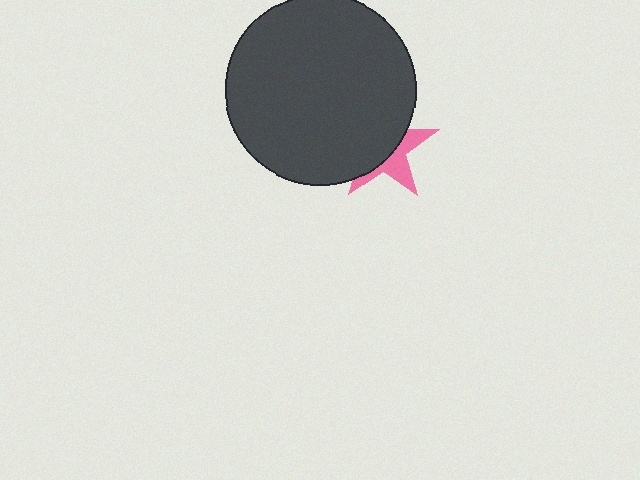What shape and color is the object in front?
The object in front is a dark gray circle.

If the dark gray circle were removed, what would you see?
You would see the complete pink star.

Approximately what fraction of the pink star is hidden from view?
Roughly 61% of the pink star is hidden behind the dark gray circle.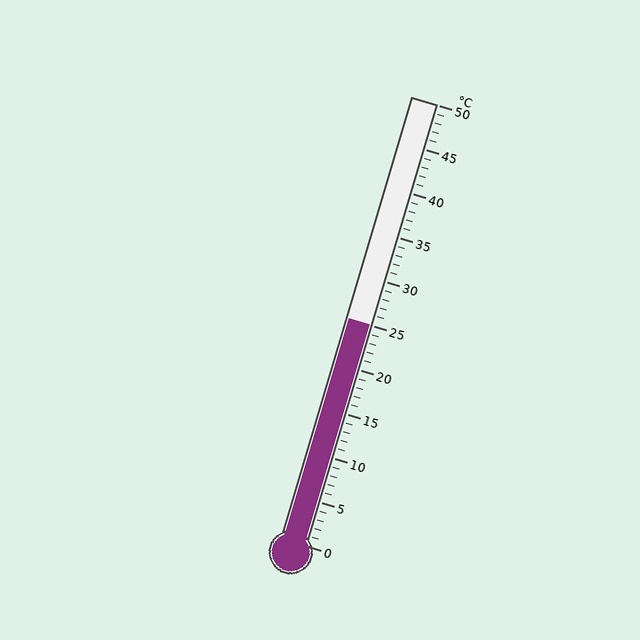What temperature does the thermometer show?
The thermometer shows approximately 25°C.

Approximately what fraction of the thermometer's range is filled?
The thermometer is filled to approximately 50% of its range.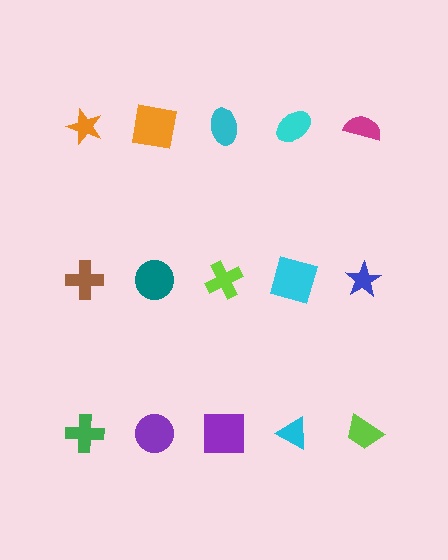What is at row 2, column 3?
A lime cross.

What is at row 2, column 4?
A cyan square.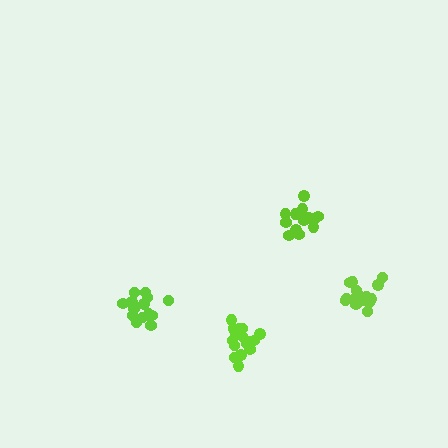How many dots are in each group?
Group 1: 15 dots, Group 2: 16 dots, Group 3: 16 dots, Group 4: 16 dots (63 total).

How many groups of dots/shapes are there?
There are 4 groups.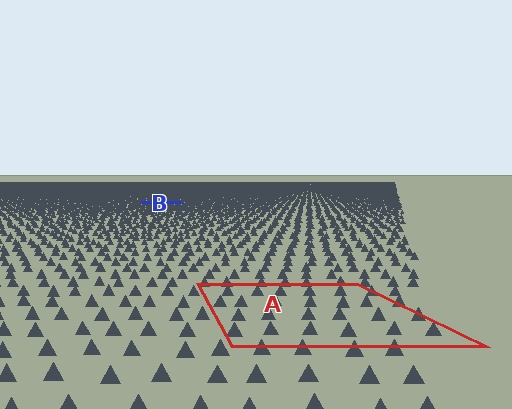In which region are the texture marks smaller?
The texture marks are smaller in region B, because it is farther away.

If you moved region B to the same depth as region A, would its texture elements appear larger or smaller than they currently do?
They would appear larger. At a closer depth, the same texture elements are projected at a bigger on-screen size.